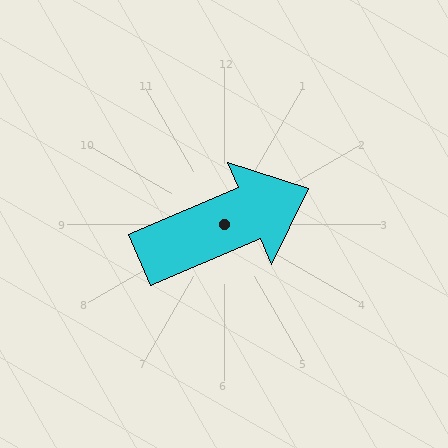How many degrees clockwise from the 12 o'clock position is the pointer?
Approximately 67 degrees.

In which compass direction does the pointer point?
Northeast.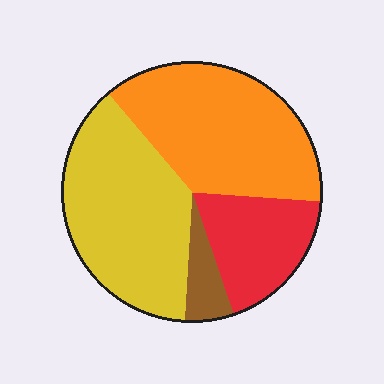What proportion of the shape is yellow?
Yellow covers about 40% of the shape.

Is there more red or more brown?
Red.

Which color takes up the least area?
Brown, at roughly 5%.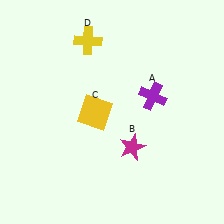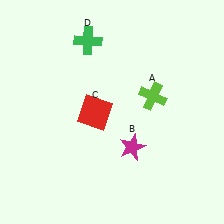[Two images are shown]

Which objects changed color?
A changed from purple to lime. C changed from yellow to red. D changed from yellow to green.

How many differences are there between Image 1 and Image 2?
There are 3 differences between the two images.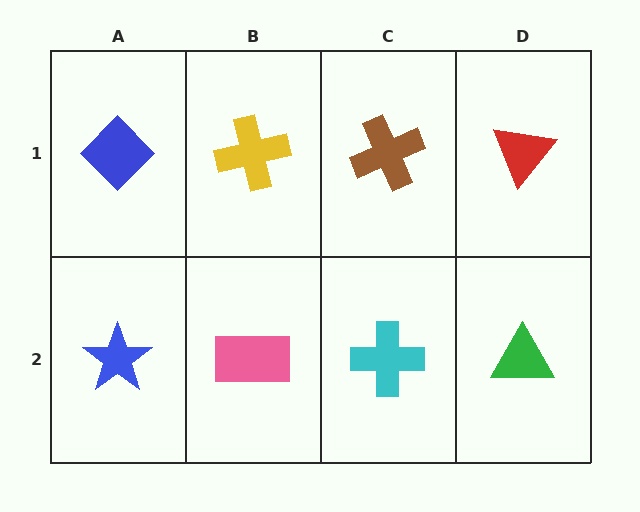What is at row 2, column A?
A blue star.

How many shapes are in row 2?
4 shapes.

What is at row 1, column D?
A red triangle.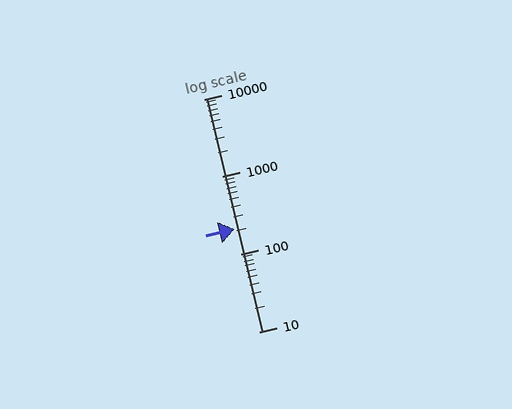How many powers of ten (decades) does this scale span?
The scale spans 3 decades, from 10 to 10000.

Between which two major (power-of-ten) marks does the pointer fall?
The pointer is between 100 and 1000.